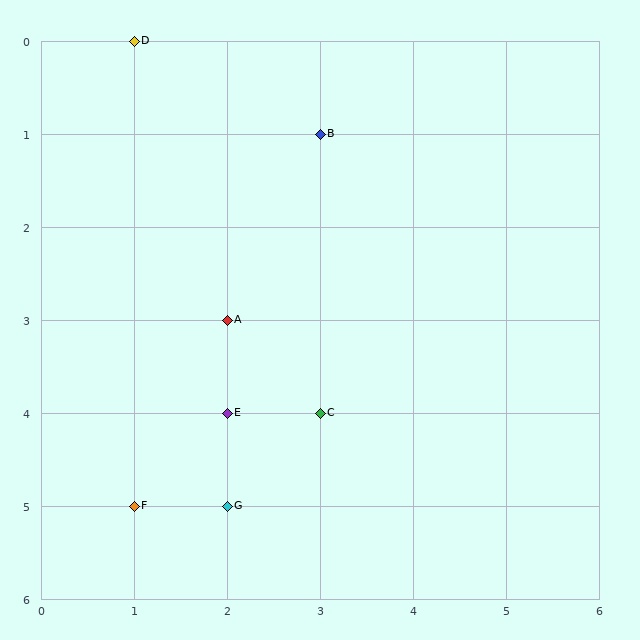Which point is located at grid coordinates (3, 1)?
Point B is at (3, 1).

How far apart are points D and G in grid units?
Points D and G are 1 column and 5 rows apart (about 5.1 grid units diagonally).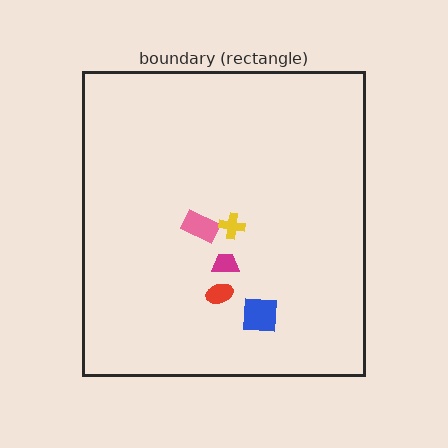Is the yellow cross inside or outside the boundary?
Inside.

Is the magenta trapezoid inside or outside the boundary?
Inside.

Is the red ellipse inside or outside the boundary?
Inside.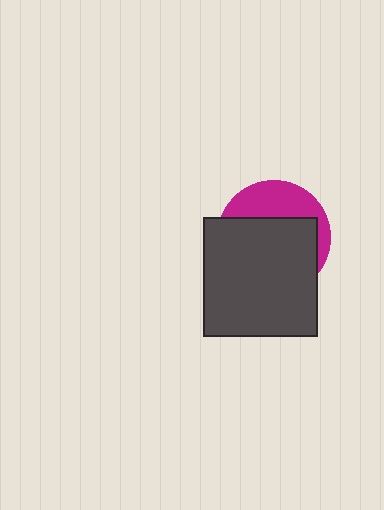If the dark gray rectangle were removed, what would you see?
You would see the complete magenta circle.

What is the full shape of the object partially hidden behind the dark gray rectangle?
The partially hidden object is a magenta circle.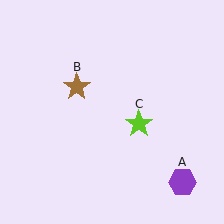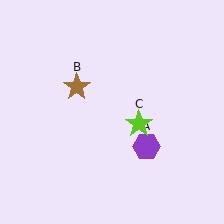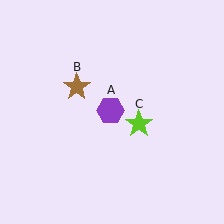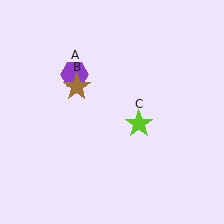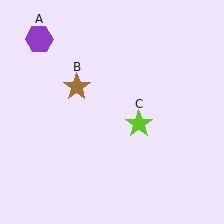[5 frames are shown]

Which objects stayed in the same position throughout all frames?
Brown star (object B) and lime star (object C) remained stationary.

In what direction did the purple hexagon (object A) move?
The purple hexagon (object A) moved up and to the left.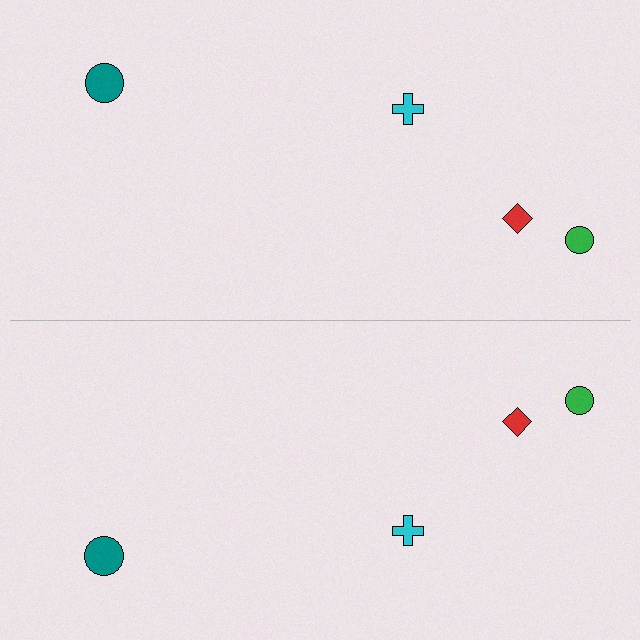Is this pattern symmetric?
Yes, this pattern has bilateral (reflection) symmetry.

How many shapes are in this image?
There are 8 shapes in this image.